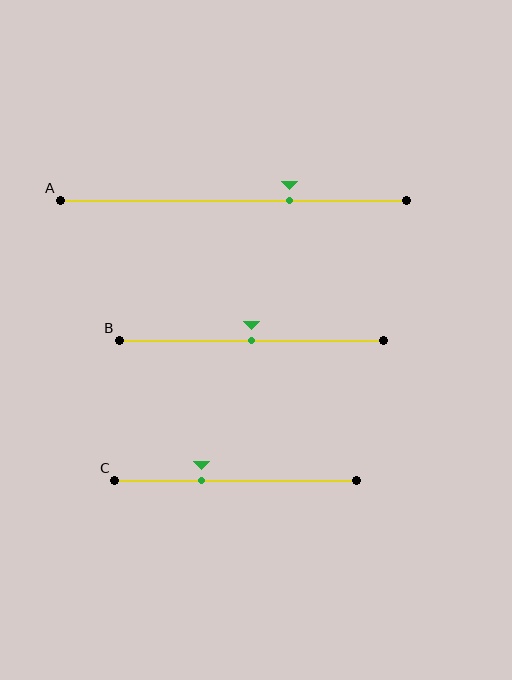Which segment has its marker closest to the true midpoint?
Segment B has its marker closest to the true midpoint.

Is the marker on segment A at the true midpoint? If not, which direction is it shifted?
No, the marker on segment A is shifted to the right by about 16% of the segment length.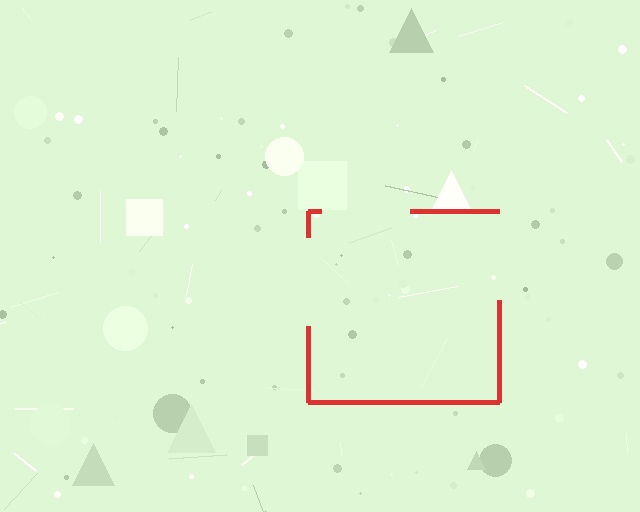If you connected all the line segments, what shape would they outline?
They would outline a square.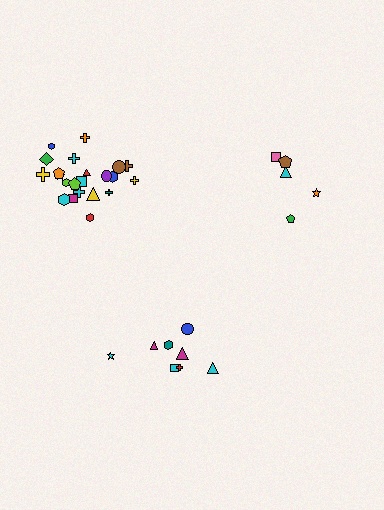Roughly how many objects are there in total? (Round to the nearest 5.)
Roughly 35 objects in total.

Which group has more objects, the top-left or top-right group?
The top-left group.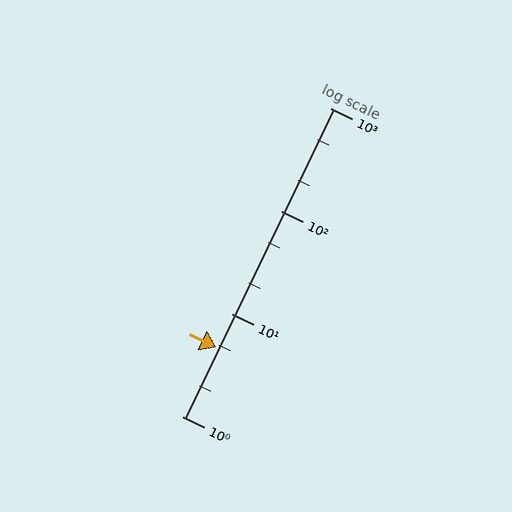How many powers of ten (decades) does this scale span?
The scale spans 3 decades, from 1 to 1000.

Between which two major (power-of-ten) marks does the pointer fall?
The pointer is between 1 and 10.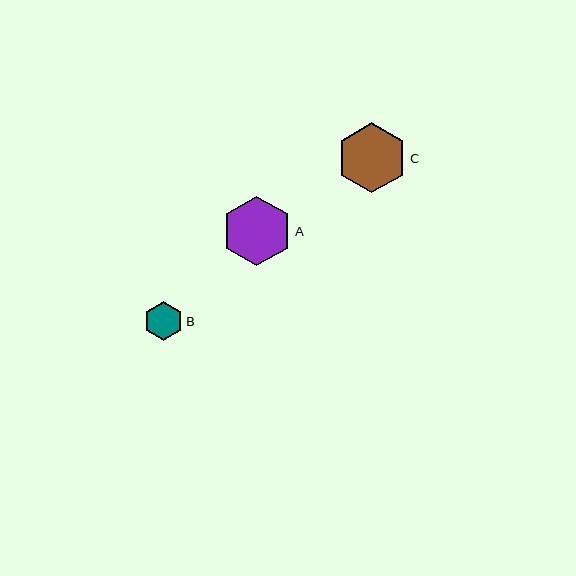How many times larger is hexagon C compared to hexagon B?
Hexagon C is approximately 1.8 times the size of hexagon B.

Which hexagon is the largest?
Hexagon C is the largest with a size of approximately 70 pixels.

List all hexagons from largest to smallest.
From largest to smallest: C, A, B.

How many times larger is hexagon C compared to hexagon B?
Hexagon C is approximately 1.8 times the size of hexagon B.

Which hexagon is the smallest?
Hexagon B is the smallest with a size of approximately 40 pixels.